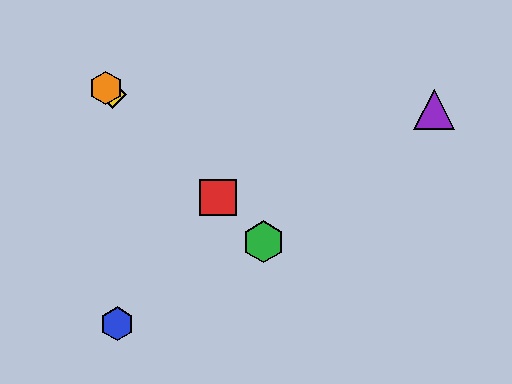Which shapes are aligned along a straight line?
The red square, the green hexagon, the yellow diamond, the orange hexagon are aligned along a straight line.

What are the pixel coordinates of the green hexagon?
The green hexagon is at (263, 242).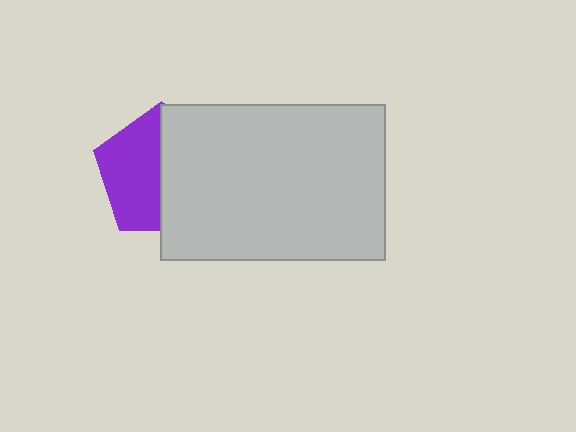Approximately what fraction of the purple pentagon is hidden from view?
Roughly 52% of the purple pentagon is hidden behind the light gray rectangle.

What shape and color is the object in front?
The object in front is a light gray rectangle.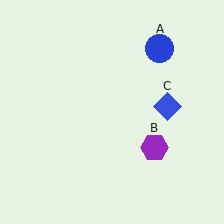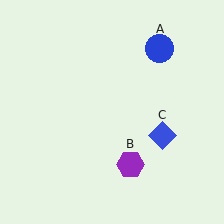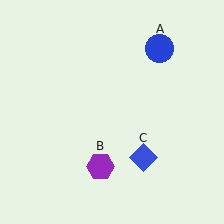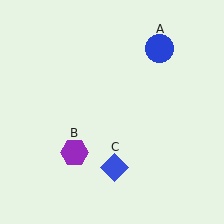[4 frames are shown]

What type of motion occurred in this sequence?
The purple hexagon (object B), blue diamond (object C) rotated clockwise around the center of the scene.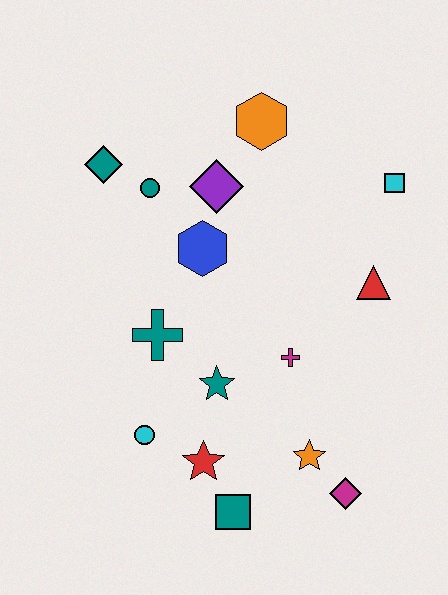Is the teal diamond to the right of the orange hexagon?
No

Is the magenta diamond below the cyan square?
Yes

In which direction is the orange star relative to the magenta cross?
The orange star is below the magenta cross.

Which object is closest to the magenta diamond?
The orange star is closest to the magenta diamond.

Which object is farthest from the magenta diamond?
The teal diamond is farthest from the magenta diamond.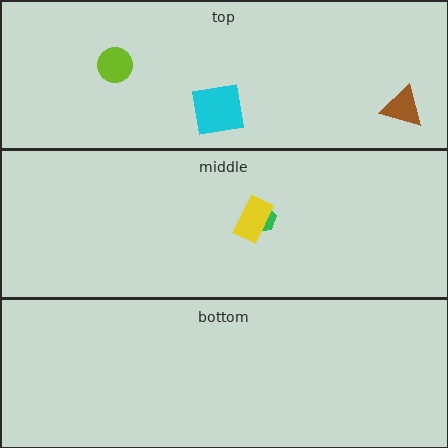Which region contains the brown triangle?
The top region.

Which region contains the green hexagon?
The middle region.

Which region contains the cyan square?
The top region.